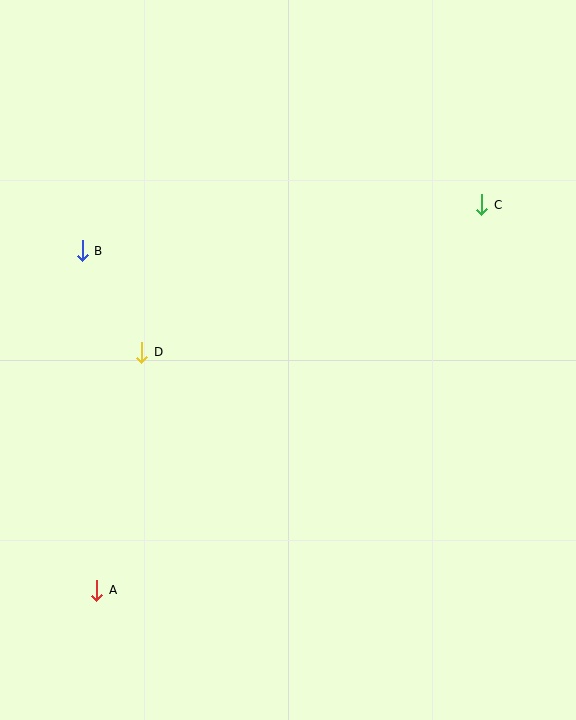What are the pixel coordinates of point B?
Point B is at (82, 251).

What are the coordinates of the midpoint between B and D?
The midpoint between B and D is at (112, 302).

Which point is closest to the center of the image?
Point D at (142, 352) is closest to the center.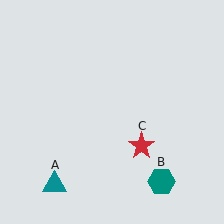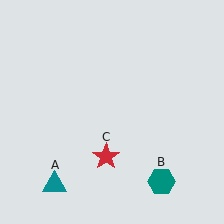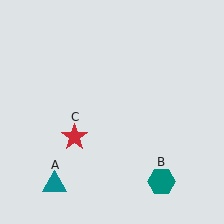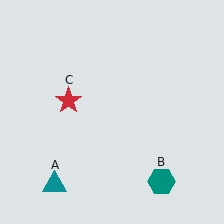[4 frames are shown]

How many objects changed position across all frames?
1 object changed position: red star (object C).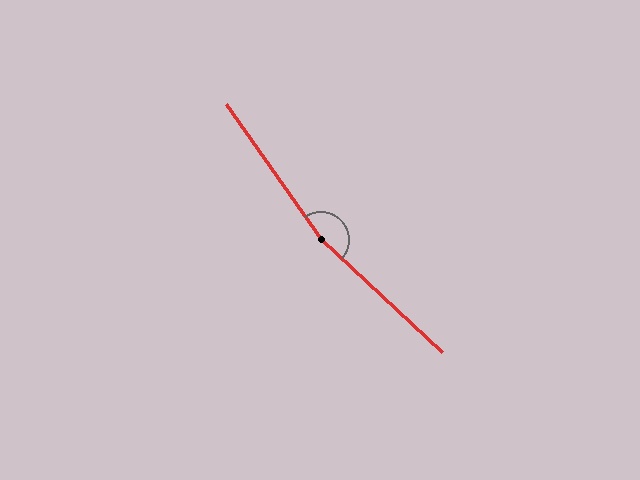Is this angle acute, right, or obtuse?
It is obtuse.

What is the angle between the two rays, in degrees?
Approximately 168 degrees.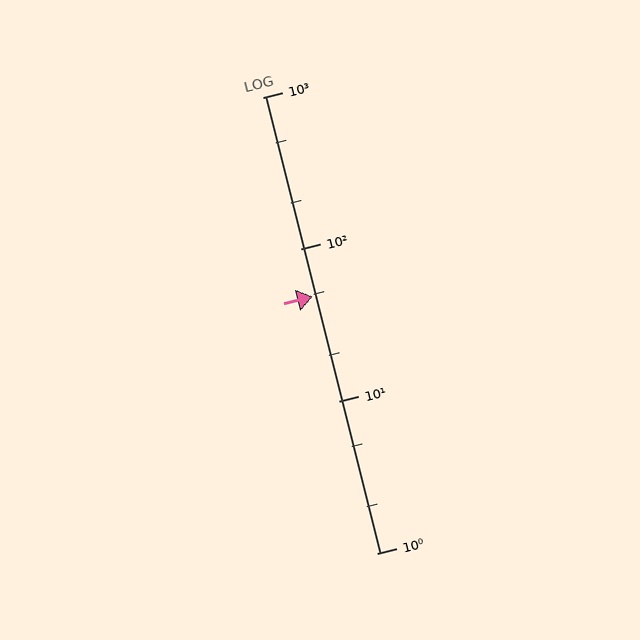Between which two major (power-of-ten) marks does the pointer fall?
The pointer is between 10 and 100.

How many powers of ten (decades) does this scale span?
The scale spans 3 decades, from 1 to 1000.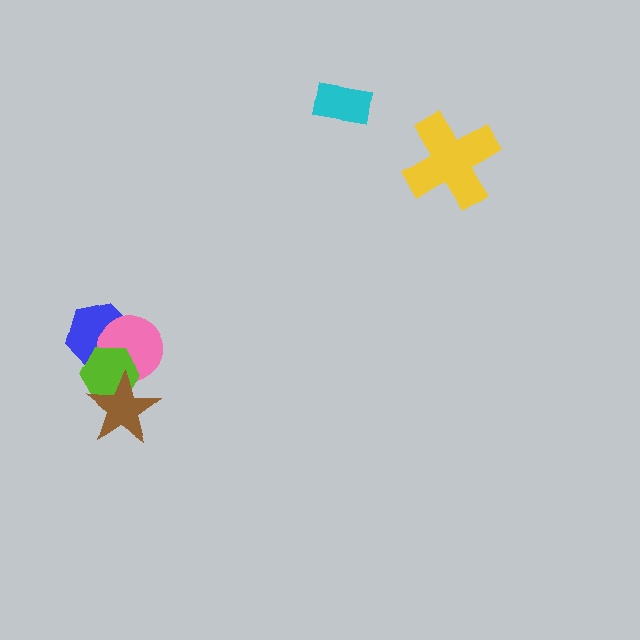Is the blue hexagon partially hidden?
Yes, it is partially covered by another shape.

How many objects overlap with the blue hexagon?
2 objects overlap with the blue hexagon.